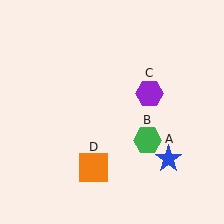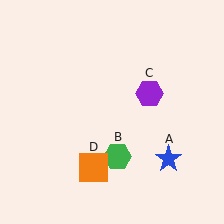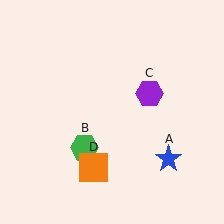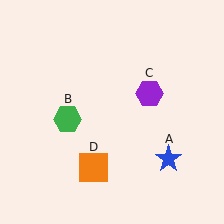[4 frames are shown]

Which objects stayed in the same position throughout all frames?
Blue star (object A) and purple hexagon (object C) and orange square (object D) remained stationary.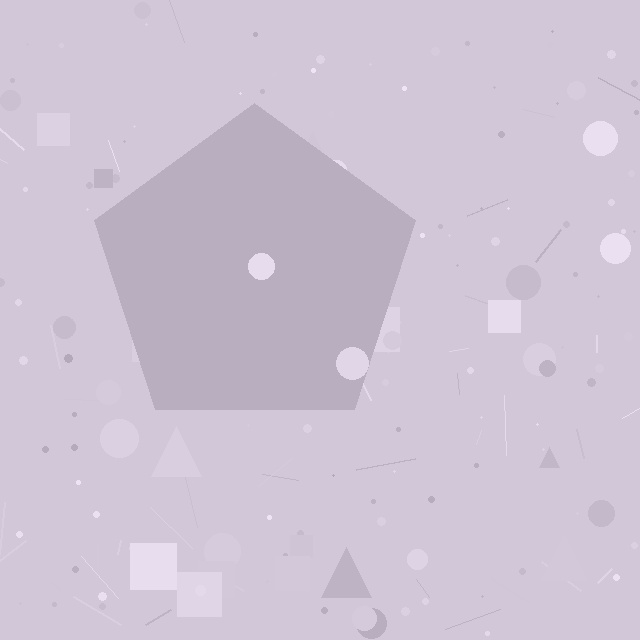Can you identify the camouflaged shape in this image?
The camouflaged shape is a pentagon.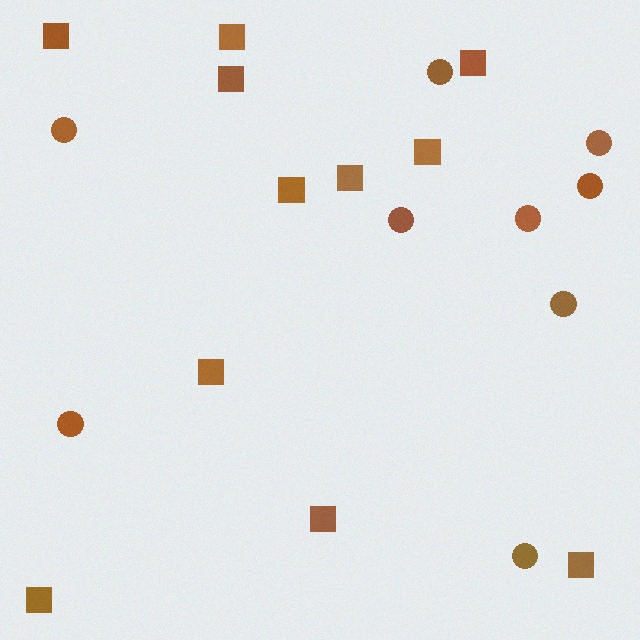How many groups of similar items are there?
There are 2 groups: one group of circles (9) and one group of squares (11).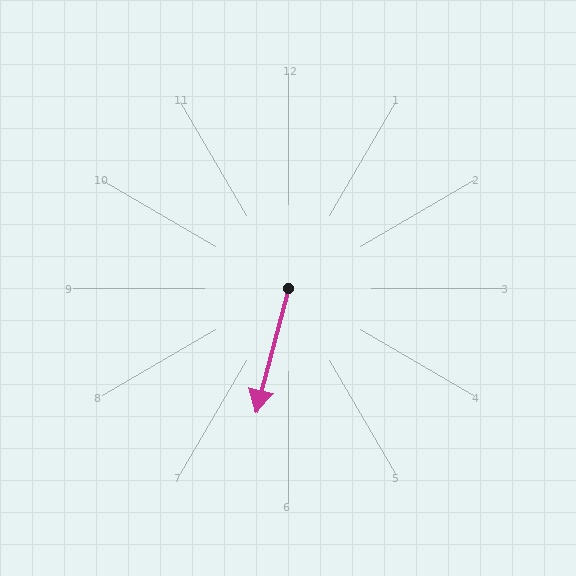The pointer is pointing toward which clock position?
Roughly 6 o'clock.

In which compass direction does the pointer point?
South.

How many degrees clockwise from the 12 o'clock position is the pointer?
Approximately 195 degrees.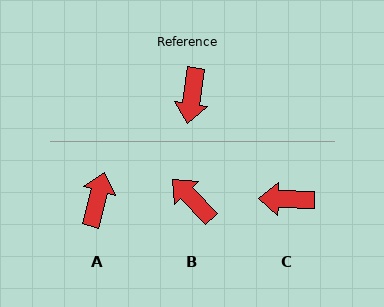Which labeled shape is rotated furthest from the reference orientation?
A, about 174 degrees away.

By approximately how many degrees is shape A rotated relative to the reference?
Approximately 174 degrees counter-clockwise.